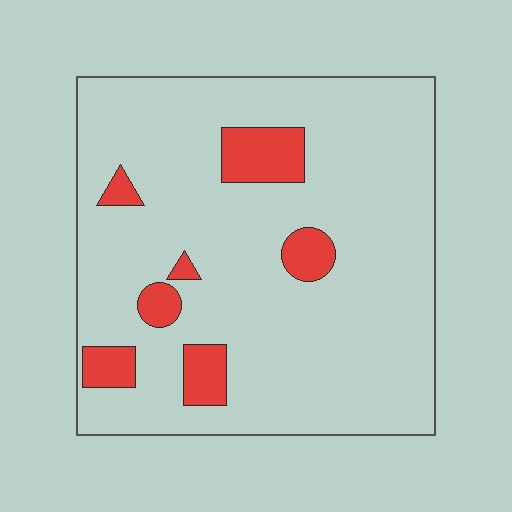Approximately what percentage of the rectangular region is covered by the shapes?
Approximately 10%.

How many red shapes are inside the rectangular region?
7.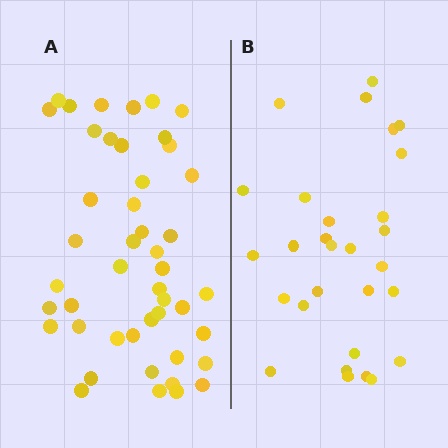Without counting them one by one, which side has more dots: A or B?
Region A (the left region) has more dots.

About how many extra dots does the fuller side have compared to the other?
Region A has approximately 15 more dots than region B.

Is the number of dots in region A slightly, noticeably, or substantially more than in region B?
Region A has substantially more. The ratio is roughly 1.6 to 1.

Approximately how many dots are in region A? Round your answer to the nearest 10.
About 50 dots. (The exact count is 46, which rounds to 50.)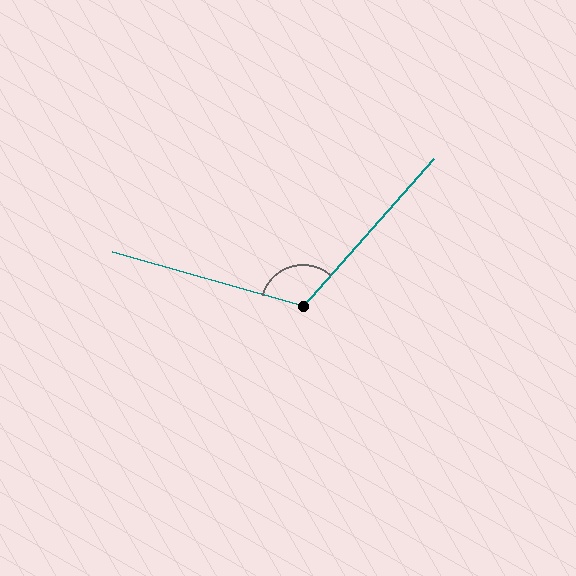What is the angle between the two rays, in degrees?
Approximately 116 degrees.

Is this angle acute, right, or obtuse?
It is obtuse.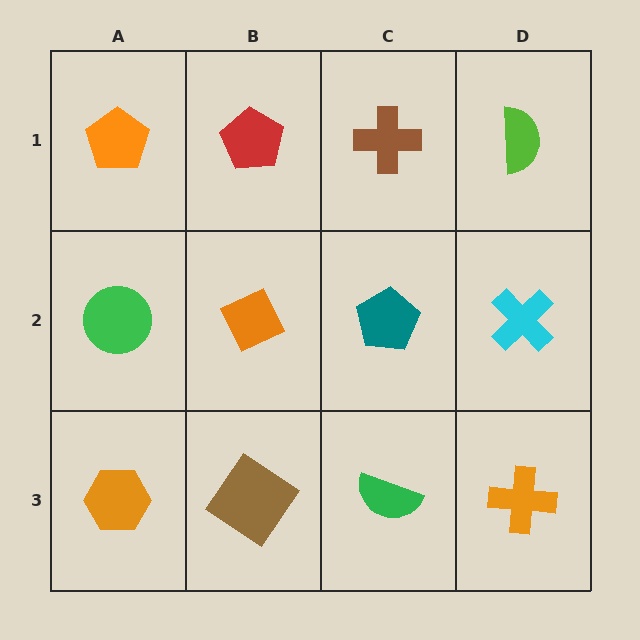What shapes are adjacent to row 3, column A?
A green circle (row 2, column A), a brown diamond (row 3, column B).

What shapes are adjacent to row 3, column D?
A cyan cross (row 2, column D), a green semicircle (row 3, column C).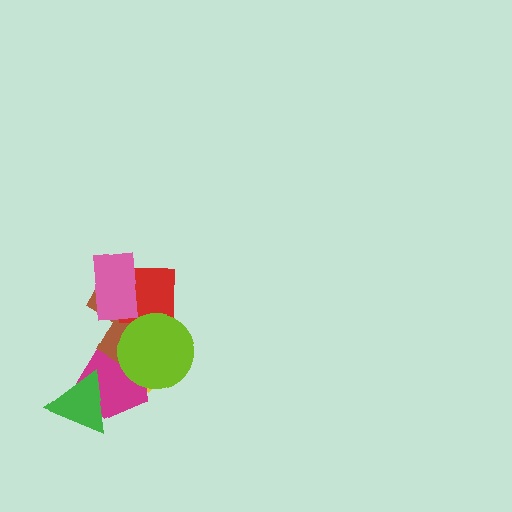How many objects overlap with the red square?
3 objects overlap with the red square.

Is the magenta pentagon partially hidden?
Yes, it is partially covered by another shape.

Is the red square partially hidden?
Yes, it is partially covered by another shape.